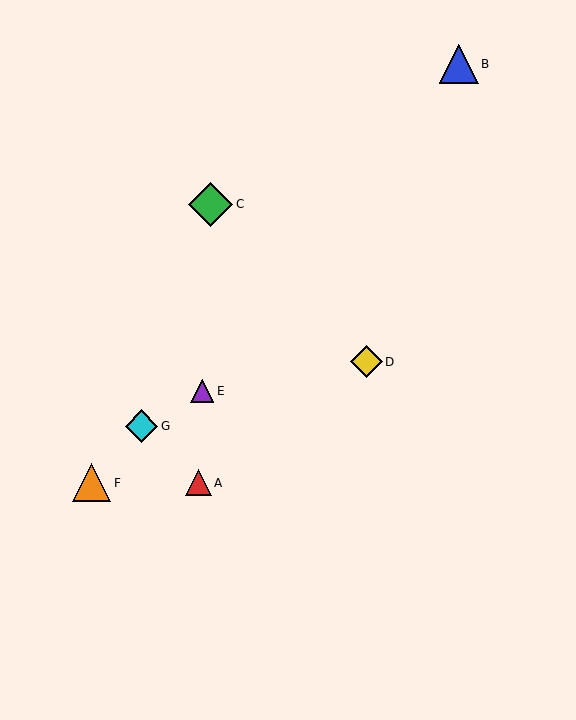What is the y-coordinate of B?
Object B is at y≈64.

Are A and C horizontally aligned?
No, A is at y≈483 and C is at y≈204.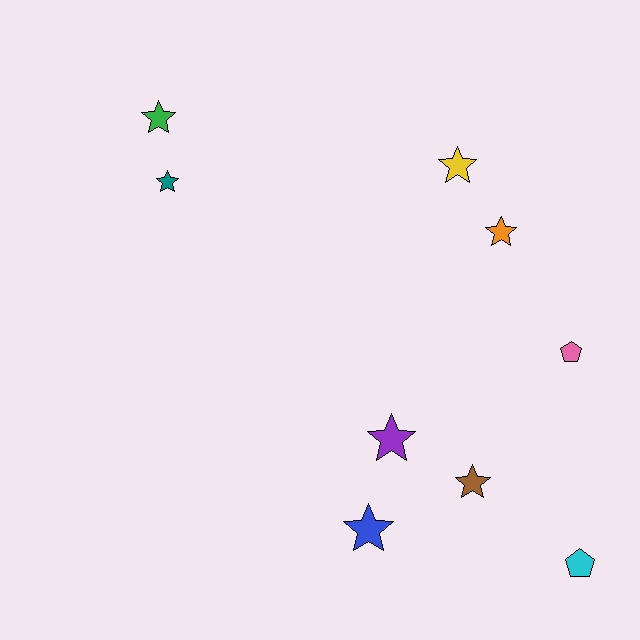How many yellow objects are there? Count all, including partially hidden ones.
There is 1 yellow object.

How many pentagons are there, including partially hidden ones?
There are 2 pentagons.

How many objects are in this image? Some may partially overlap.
There are 9 objects.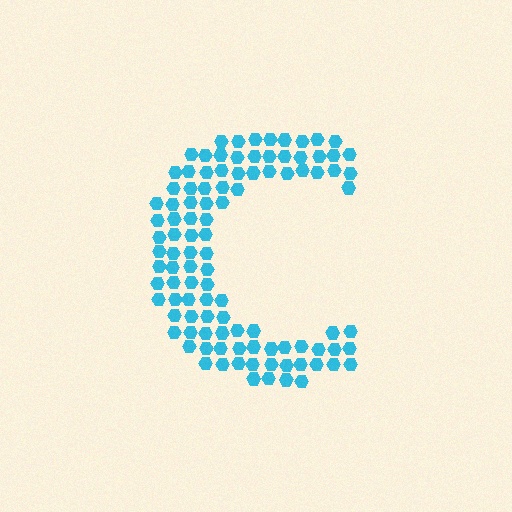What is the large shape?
The large shape is the letter C.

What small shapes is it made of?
It is made of small hexagons.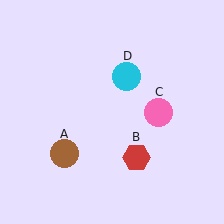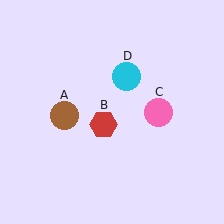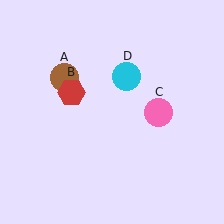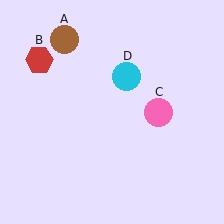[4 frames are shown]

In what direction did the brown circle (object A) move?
The brown circle (object A) moved up.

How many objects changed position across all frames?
2 objects changed position: brown circle (object A), red hexagon (object B).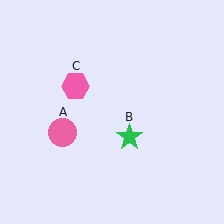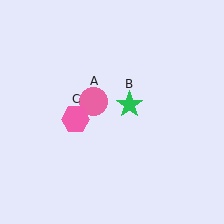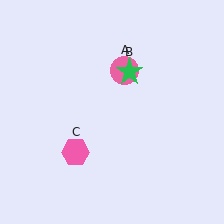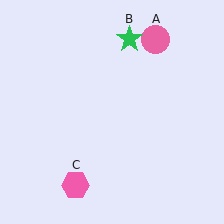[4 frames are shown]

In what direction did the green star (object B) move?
The green star (object B) moved up.